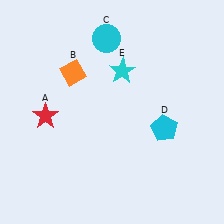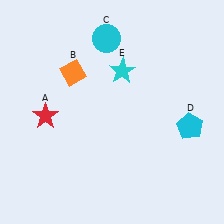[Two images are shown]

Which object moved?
The cyan pentagon (D) moved right.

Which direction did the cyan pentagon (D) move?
The cyan pentagon (D) moved right.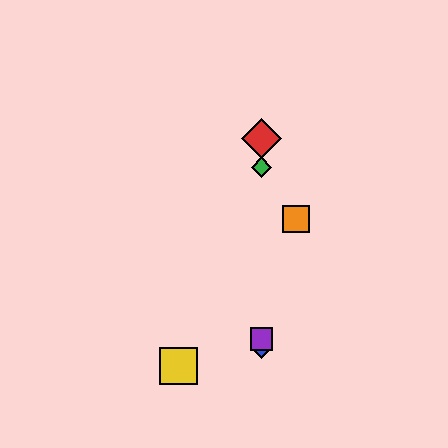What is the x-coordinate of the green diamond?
The green diamond is at x≈262.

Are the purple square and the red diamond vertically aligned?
Yes, both are at x≈262.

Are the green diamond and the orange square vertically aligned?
No, the green diamond is at x≈262 and the orange square is at x≈296.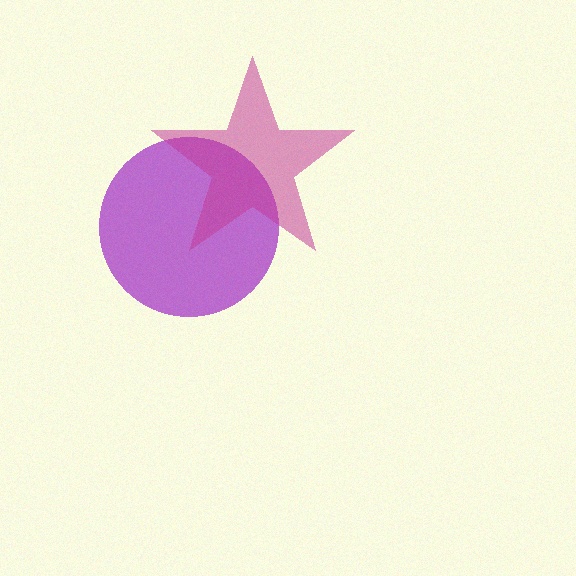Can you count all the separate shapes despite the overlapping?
Yes, there are 2 separate shapes.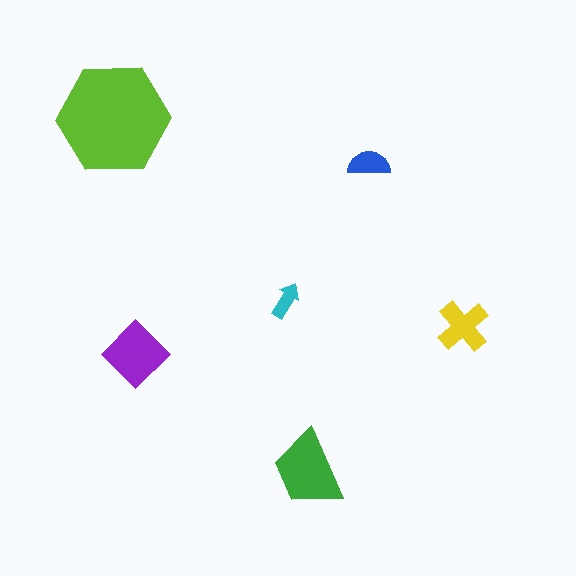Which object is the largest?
The lime hexagon.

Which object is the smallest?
The cyan arrow.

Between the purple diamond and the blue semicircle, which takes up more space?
The purple diamond.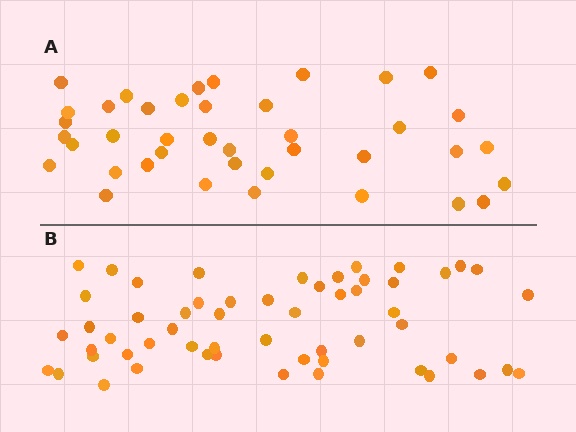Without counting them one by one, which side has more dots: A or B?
Region B (the bottom region) has more dots.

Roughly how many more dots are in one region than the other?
Region B has approximately 15 more dots than region A.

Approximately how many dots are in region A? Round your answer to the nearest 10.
About 40 dots.